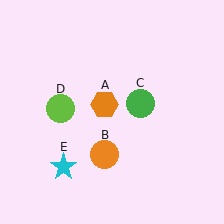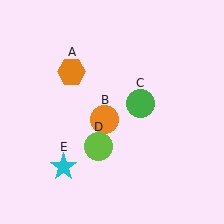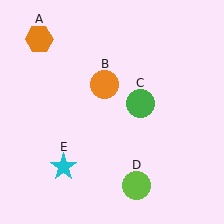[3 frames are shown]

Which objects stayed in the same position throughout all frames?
Green circle (object C) and cyan star (object E) remained stationary.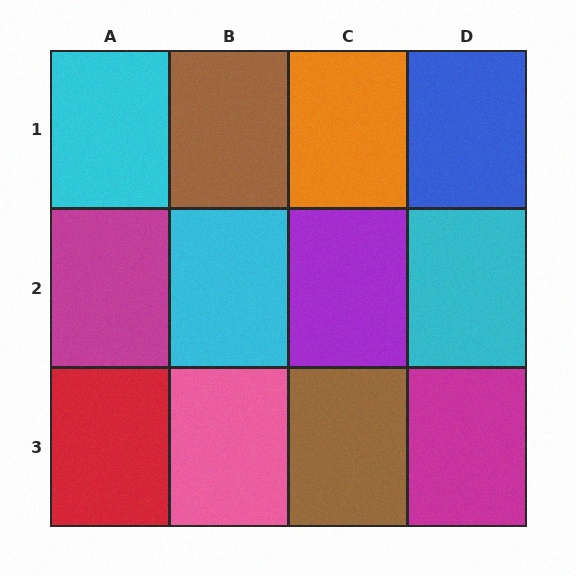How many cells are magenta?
2 cells are magenta.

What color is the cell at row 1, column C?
Orange.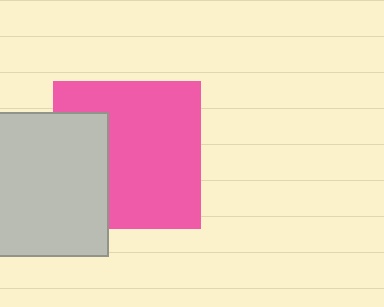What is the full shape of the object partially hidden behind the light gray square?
The partially hidden object is a pink square.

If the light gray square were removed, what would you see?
You would see the complete pink square.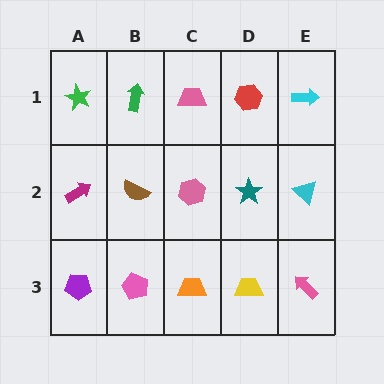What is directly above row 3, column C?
A pink hexagon.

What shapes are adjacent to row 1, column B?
A brown semicircle (row 2, column B), a green star (row 1, column A), a pink trapezoid (row 1, column C).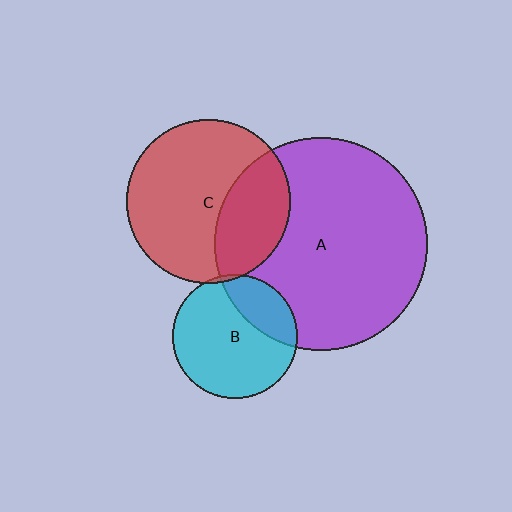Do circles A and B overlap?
Yes.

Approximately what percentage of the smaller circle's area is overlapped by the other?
Approximately 25%.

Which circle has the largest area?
Circle A (purple).